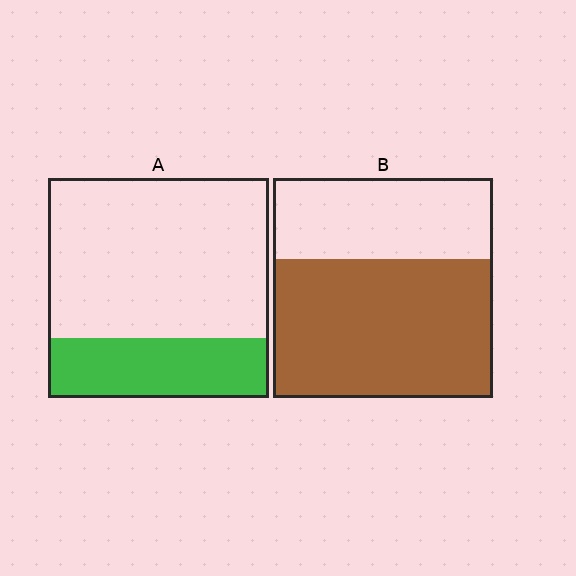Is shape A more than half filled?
No.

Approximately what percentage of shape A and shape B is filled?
A is approximately 25% and B is approximately 65%.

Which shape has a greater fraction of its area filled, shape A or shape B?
Shape B.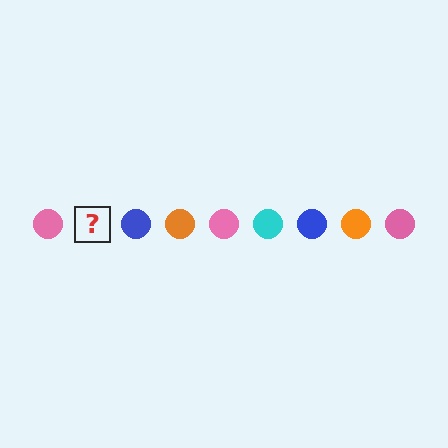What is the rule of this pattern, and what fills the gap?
The rule is that the pattern cycles through pink, cyan, blue, orange circles. The gap should be filled with a cyan circle.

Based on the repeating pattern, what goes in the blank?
The blank should be a cyan circle.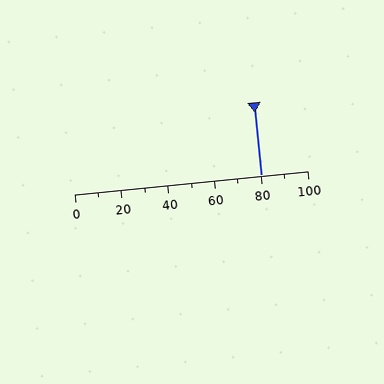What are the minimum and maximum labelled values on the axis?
The axis runs from 0 to 100.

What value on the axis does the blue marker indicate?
The marker indicates approximately 80.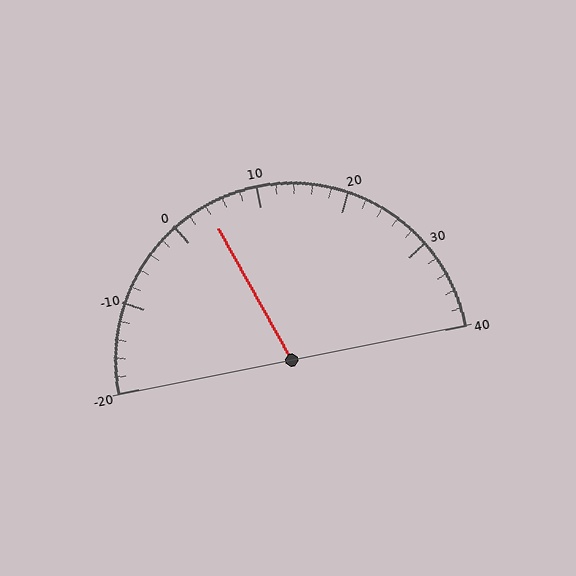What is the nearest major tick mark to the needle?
The nearest major tick mark is 0.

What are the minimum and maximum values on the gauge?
The gauge ranges from -20 to 40.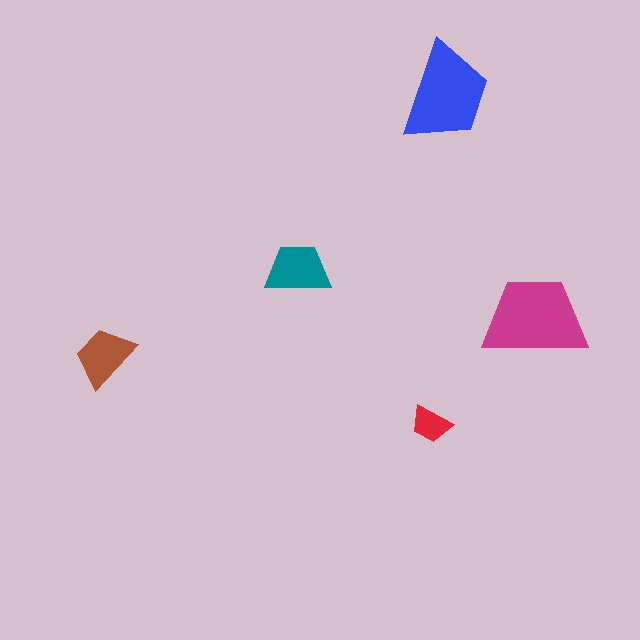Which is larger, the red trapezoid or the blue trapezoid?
The blue one.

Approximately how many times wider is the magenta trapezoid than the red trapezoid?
About 2.5 times wider.